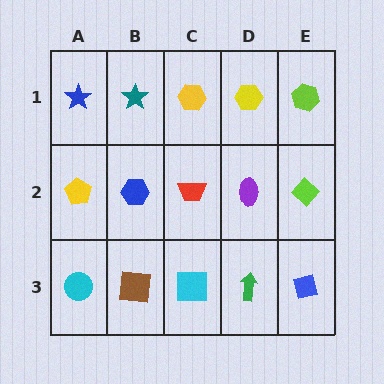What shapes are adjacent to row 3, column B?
A blue hexagon (row 2, column B), a cyan circle (row 3, column A), a cyan square (row 3, column C).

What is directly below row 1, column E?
A lime diamond.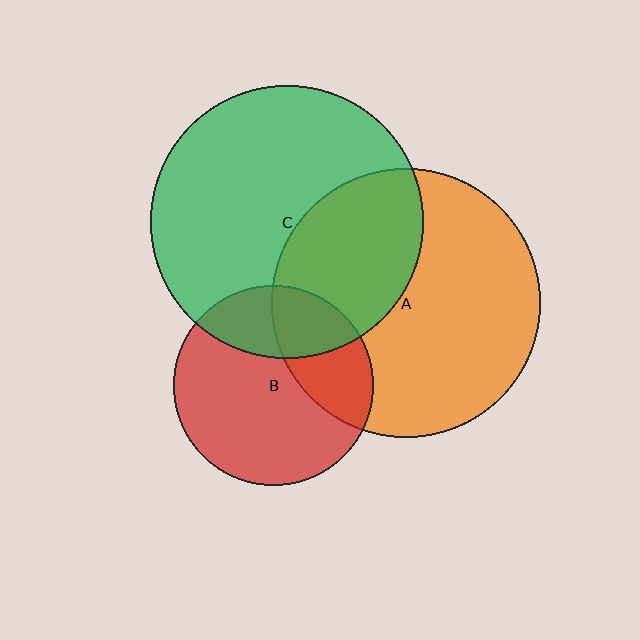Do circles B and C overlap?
Yes.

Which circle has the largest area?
Circle C (green).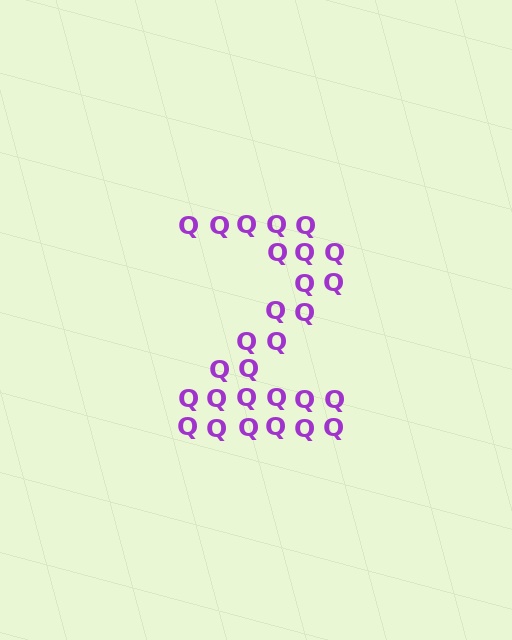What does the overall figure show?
The overall figure shows the digit 2.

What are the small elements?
The small elements are letter Q's.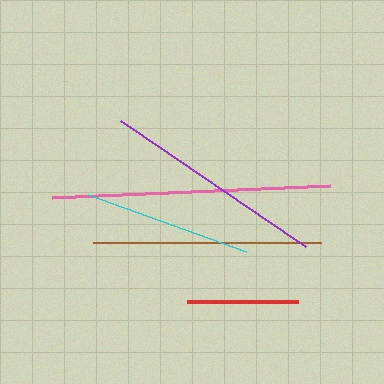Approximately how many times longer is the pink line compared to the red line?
The pink line is approximately 2.5 times the length of the red line.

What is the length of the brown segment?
The brown segment is approximately 228 pixels long.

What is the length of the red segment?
The red segment is approximately 112 pixels long.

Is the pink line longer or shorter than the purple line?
The pink line is longer than the purple line.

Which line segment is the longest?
The pink line is the longest at approximately 278 pixels.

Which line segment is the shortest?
The red line is the shortest at approximately 112 pixels.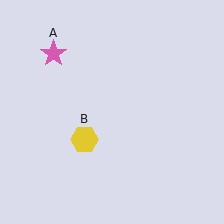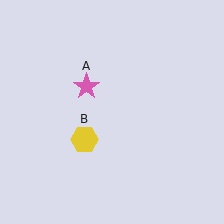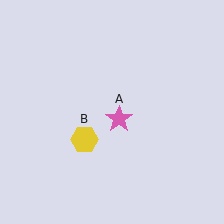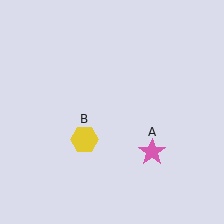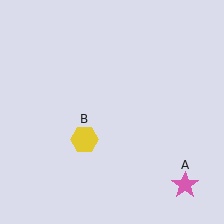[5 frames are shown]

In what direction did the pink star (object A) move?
The pink star (object A) moved down and to the right.